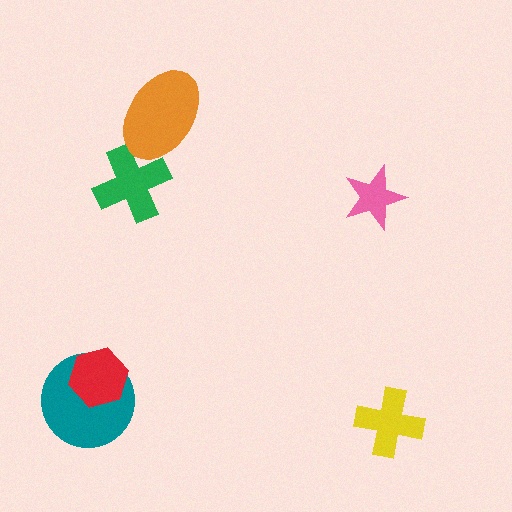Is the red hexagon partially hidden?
No, no other shape covers it.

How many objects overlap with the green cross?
1 object overlaps with the green cross.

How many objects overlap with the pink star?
0 objects overlap with the pink star.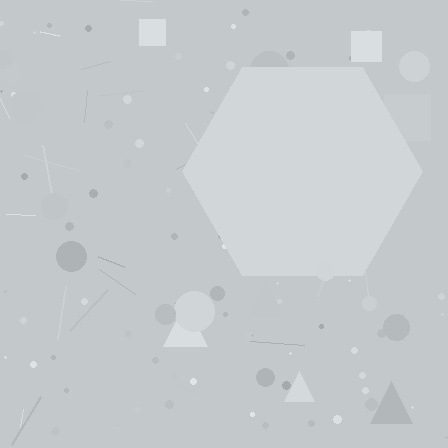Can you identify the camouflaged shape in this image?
The camouflaged shape is a hexagon.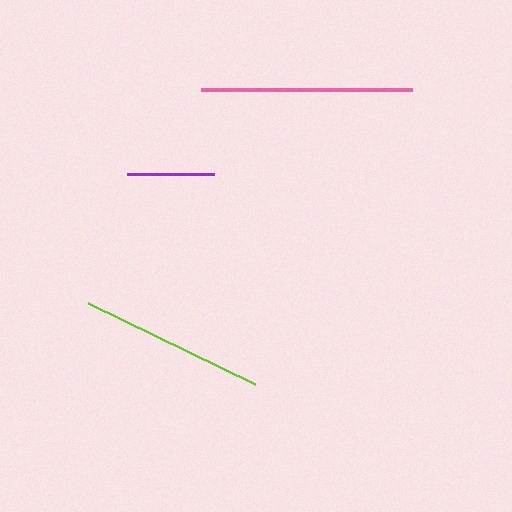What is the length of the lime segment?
The lime segment is approximately 185 pixels long.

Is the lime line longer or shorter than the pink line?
The pink line is longer than the lime line.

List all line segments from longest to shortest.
From longest to shortest: pink, lime, purple.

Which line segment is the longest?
The pink line is the longest at approximately 211 pixels.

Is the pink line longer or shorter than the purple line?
The pink line is longer than the purple line.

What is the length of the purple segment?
The purple segment is approximately 86 pixels long.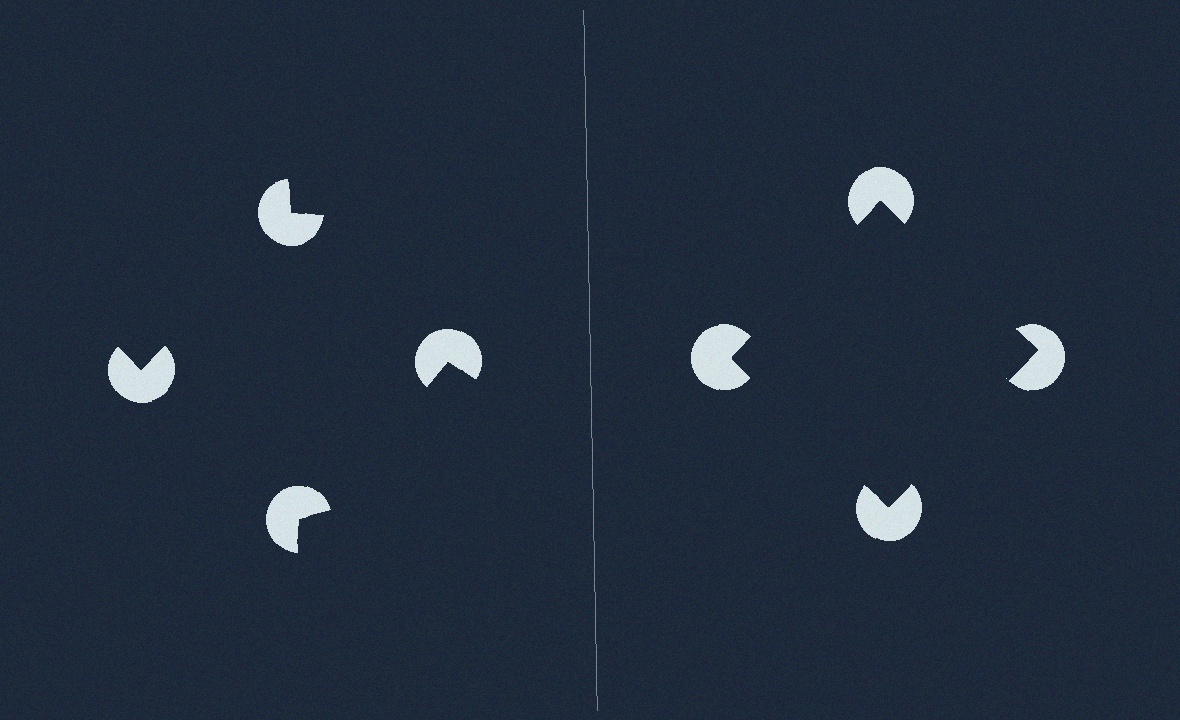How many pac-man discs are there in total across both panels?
8 — 4 on each side.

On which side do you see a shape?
An illusory square appears on the right side. On the left side the wedge cuts are rotated, so no coherent shape forms.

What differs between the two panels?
The pac-man discs are positioned identically on both sides; only the wedge orientations differ. On the right they align to a square; on the left they are misaligned.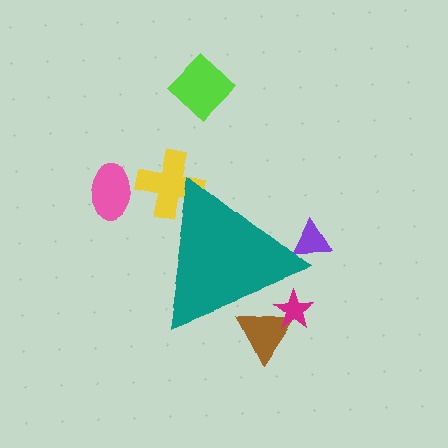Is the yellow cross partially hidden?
Yes, the yellow cross is partially hidden behind the teal triangle.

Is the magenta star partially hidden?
Yes, the magenta star is partially hidden behind the teal triangle.